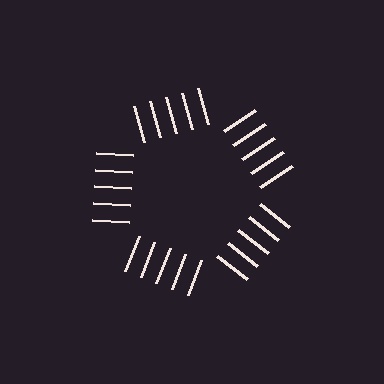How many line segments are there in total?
25 — 5 along each of the 5 edges.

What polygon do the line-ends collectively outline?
An illusory pentagon — the line segments terminate on its edges but no continuous stroke is drawn.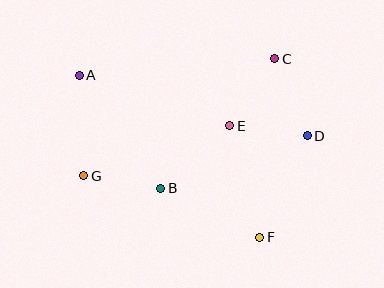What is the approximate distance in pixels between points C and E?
The distance between C and E is approximately 81 pixels.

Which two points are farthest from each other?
Points A and F are farthest from each other.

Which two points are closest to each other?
Points B and G are closest to each other.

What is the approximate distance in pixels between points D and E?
The distance between D and E is approximately 78 pixels.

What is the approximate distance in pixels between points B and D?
The distance between B and D is approximately 156 pixels.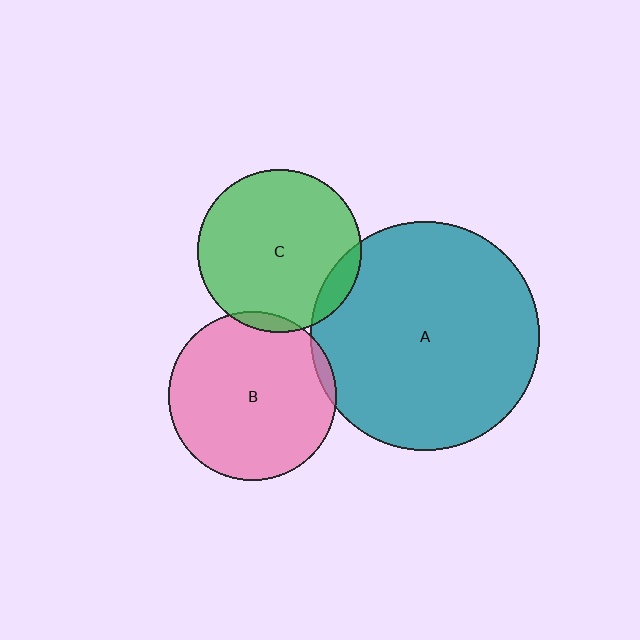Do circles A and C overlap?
Yes.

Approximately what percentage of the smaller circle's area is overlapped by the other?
Approximately 10%.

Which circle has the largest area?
Circle A (teal).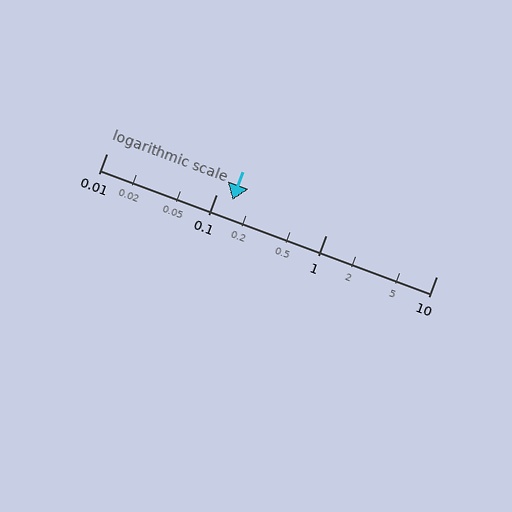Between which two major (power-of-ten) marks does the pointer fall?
The pointer is between 0.1 and 1.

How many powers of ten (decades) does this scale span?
The scale spans 3 decades, from 0.01 to 10.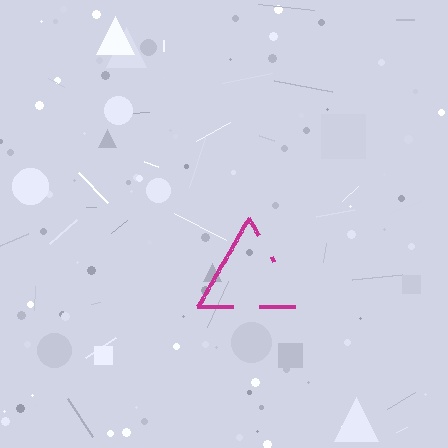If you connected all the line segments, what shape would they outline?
They would outline a triangle.